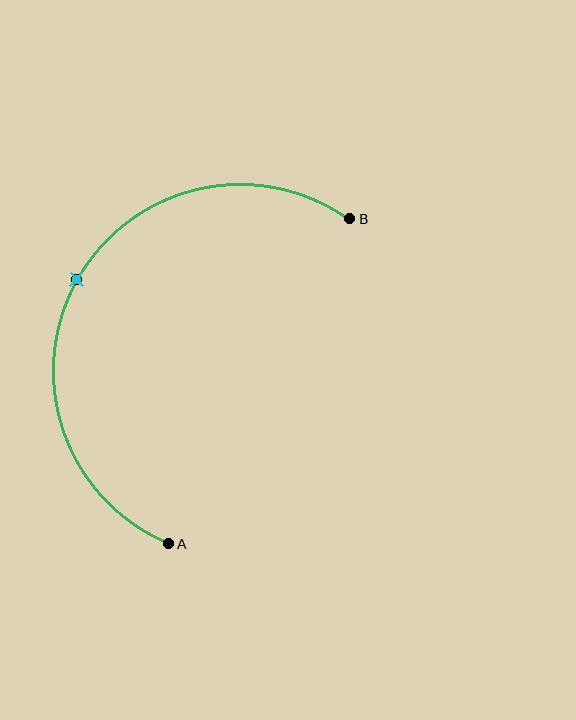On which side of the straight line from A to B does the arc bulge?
The arc bulges to the left of the straight line connecting A and B.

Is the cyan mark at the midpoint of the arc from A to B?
Yes. The cyan mark lies on the arc at equal arc-length from both A and B — it is the arc midpoint.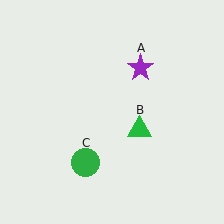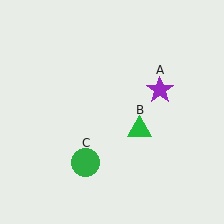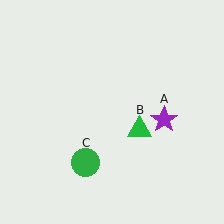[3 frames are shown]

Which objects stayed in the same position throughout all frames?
Green triangle (object B) and green circle (object C) remained stationary.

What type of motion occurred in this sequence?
The purple star (object A) rotated clockwise around the center of the scene.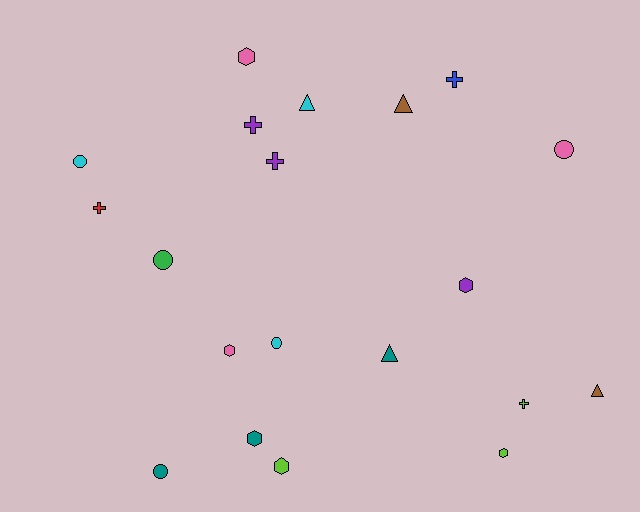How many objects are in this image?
There are 20 objects.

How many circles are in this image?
There are 5 circles.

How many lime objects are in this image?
There are 3 lime objects.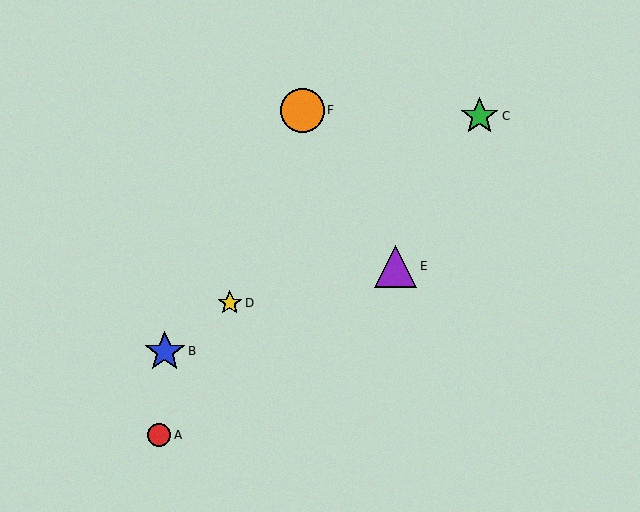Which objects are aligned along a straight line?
Objects B, C, D are aligned along a straight line.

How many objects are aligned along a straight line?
3 objects (B, C, D) are aligned along a straight line.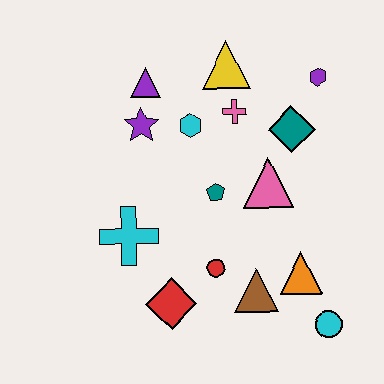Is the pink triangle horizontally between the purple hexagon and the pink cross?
Yes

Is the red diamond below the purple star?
Yes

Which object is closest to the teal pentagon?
The pink triangle is closest to the teal pentagon.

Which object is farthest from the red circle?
The purple hexagon is farthest from the red circle.